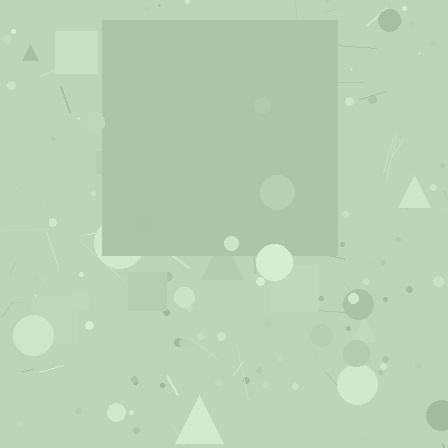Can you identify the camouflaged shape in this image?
The camouflaged shape is a square.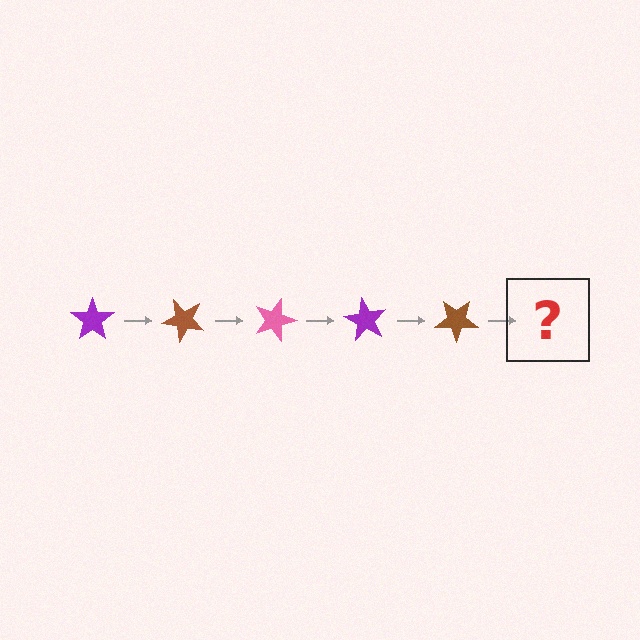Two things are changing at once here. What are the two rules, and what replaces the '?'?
The two rules are that it rotates 45 degrees each step and the color cycles through purple, brown, and pink. The '?' should be a pink star, rotated 225 degrees from the start.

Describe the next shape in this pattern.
It should be a pink star, rotated 225 degrees from the start.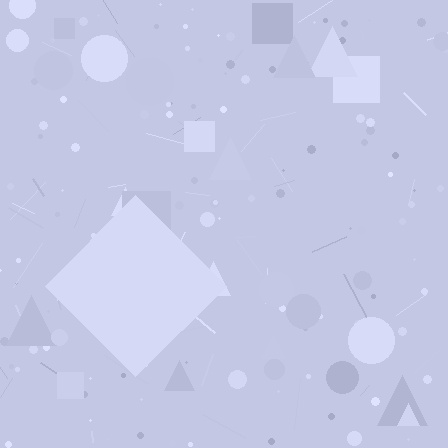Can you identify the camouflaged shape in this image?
The camouflaged shape is a diamond.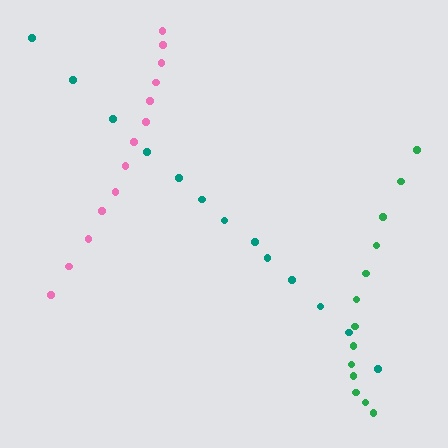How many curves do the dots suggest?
There are 3 distinct paths.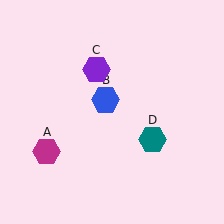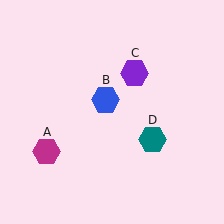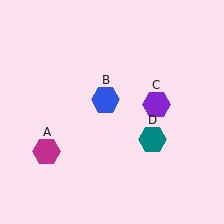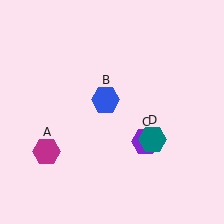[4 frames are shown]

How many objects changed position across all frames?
1 object changed position: purple hexagon (object C).